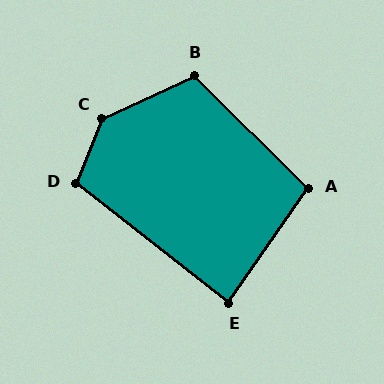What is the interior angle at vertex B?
Approximately 110 degrees (obtuse).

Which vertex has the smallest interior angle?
E, at approximately 87 degrees.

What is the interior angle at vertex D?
Approximately 106 degrees (obtuse).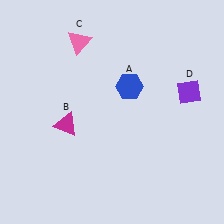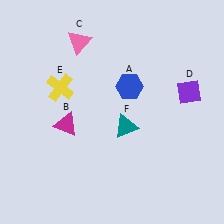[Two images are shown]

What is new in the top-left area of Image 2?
A yellow cross (E) was added in the top-left area of Image 2.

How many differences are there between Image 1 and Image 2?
There are 2 differences between the two images.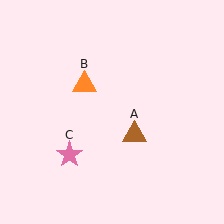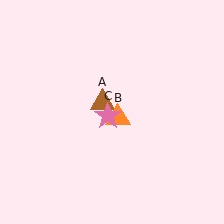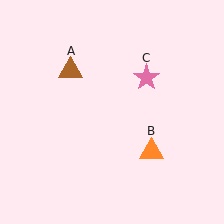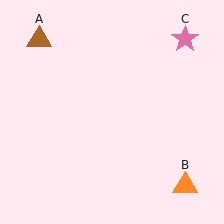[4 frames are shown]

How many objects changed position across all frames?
3 objects changed position: brown triangle (object A), orange triangle (object B), pink star (object C).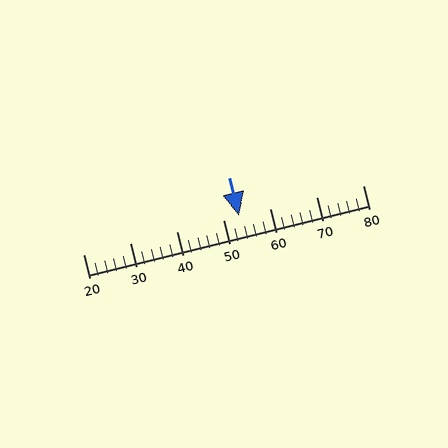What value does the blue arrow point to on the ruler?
The blue arrow points to approximately 54.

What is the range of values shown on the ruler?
The ruler shows values from 20 to 80.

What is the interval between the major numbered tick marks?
The major tick marks are spaced 10 units apart.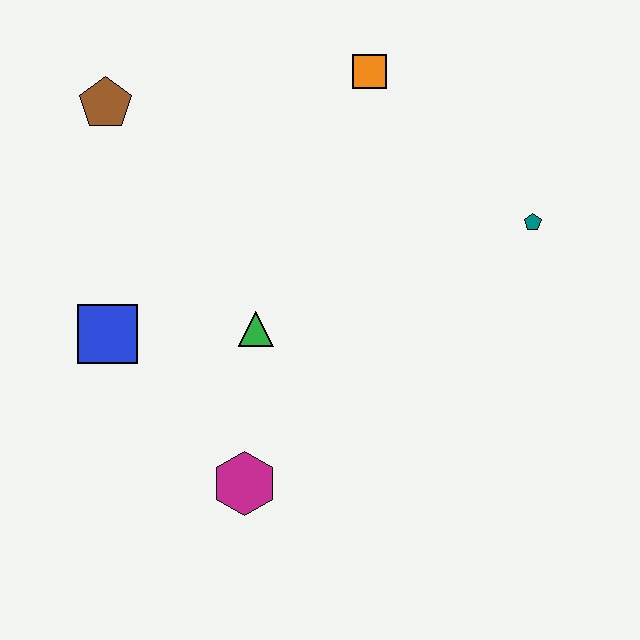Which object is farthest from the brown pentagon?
The teal pentagon is farthest from the brown pentagon.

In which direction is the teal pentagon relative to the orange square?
The teal pentagon is to the right of the orange square.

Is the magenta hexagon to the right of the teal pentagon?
No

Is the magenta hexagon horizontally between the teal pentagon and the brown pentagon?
Yes